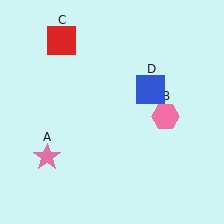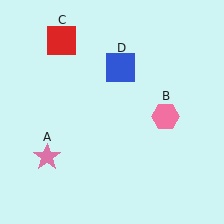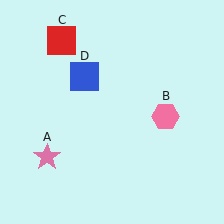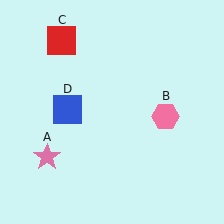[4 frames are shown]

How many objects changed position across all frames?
1 object changed position: blue square (object D).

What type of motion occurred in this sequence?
The blue square (object D) rotated counterclockwise around the center of the scene.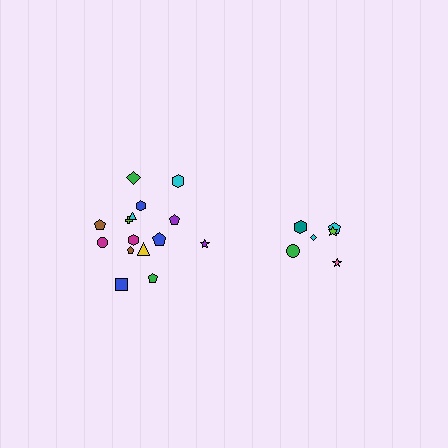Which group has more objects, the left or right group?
The left group.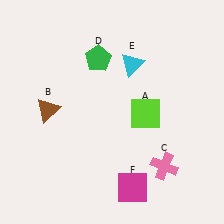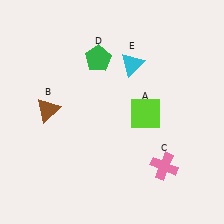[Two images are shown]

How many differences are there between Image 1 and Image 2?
There is 1 difference between the two images.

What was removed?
The magenta square (F) was removed in Image 2.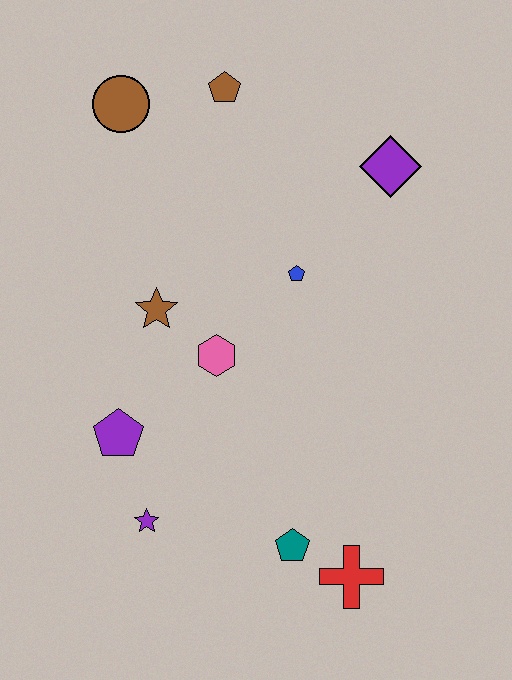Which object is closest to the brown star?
The pink hexagon is closest to the brown star.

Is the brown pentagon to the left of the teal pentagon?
Yes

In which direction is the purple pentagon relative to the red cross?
The purple pentagon is to the left of the red cross.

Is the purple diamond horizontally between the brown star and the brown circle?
No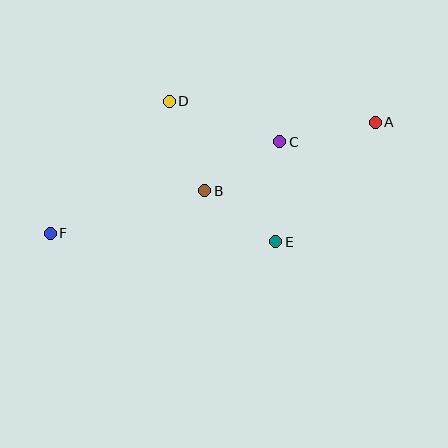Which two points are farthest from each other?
Points A and F are farthest from each other.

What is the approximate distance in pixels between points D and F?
The distance between D and F is approximately 178 pixels.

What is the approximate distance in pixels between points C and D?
The distance between C and D is approximately 118 pixels.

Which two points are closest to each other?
Points B and E are closest to each other.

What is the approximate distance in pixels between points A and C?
The distance between A and C is approximately 97 pixels.